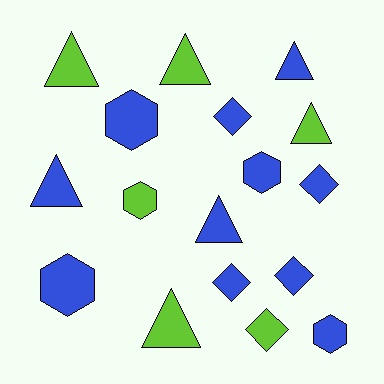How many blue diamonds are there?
There are 4 blue diamonds.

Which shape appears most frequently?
Triangle, with 7 objects.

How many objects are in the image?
There are 17 objects.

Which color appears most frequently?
Blue, with 11 objects.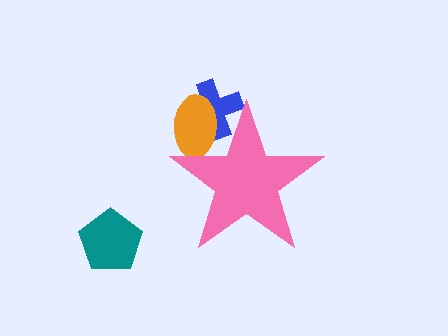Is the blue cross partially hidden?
Yes, the blue cross is partially hidden behind the pink star.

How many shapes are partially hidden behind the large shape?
2 shapes are partially hidden.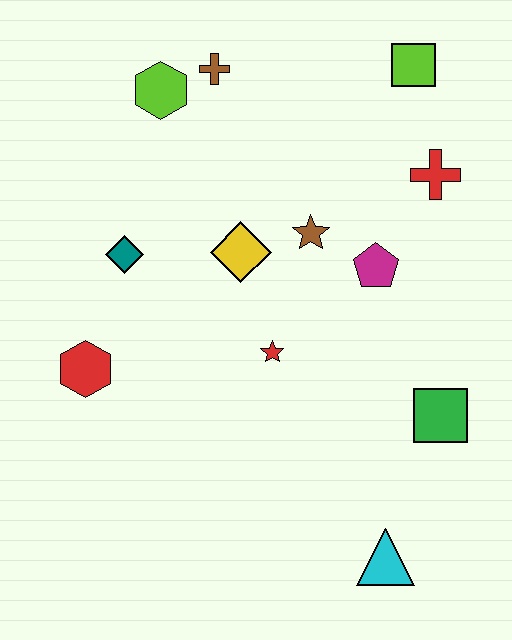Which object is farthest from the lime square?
The cyan triangle is farthest from the lime square.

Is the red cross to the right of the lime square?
Yes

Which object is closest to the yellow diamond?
The brown star is closest to the yellow diamond.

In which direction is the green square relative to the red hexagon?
The green square is to the right of the red hexagon.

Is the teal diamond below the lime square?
Yes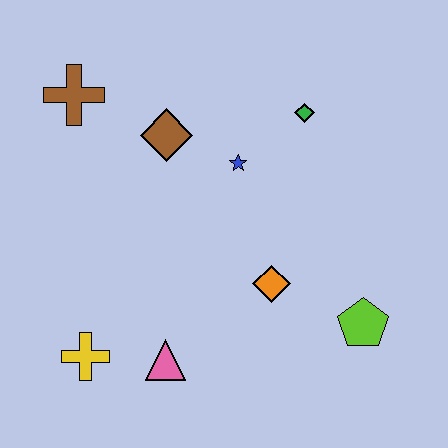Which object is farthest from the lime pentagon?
The brown cross is farthest from the lime pentagon.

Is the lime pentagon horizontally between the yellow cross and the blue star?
No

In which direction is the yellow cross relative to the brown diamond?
The yellow cross is below the brown diamond.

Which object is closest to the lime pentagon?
The orange diamond is closest to the lime pentagon.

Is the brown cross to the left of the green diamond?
Yes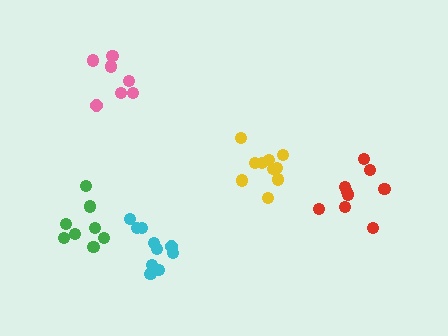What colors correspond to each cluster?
The clusters are colored: red, pink, cyan, yellow, green.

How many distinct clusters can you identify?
There are 5 distinct clusters.